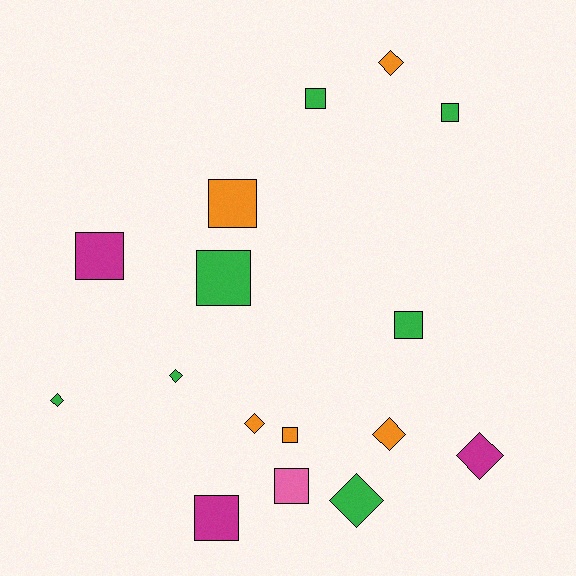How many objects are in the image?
There are 16 objects.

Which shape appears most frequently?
Square, with 9 objects.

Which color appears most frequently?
Green, with 7 objects.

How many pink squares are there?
There is 1 pink square.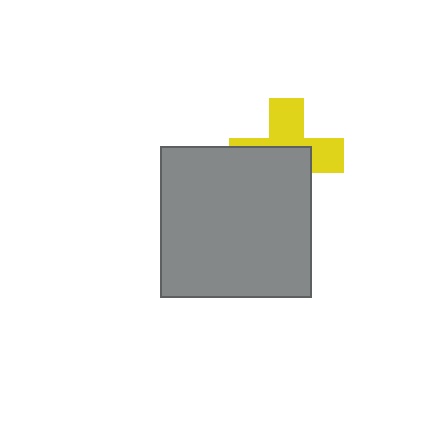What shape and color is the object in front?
The object in front is a gray square.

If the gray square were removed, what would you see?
You would see the complete yellow cross.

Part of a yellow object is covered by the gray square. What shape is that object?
It is a cross.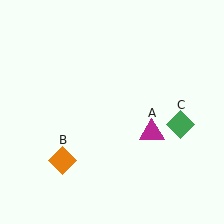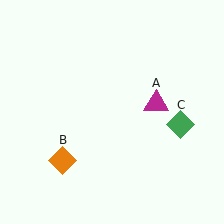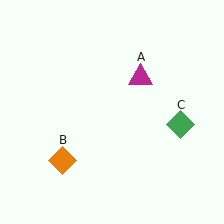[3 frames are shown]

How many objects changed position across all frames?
1 object changed position: magenta triangle (object A).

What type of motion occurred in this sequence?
The magenta triangle (object A) rotated counterclockwise around the center of the scene.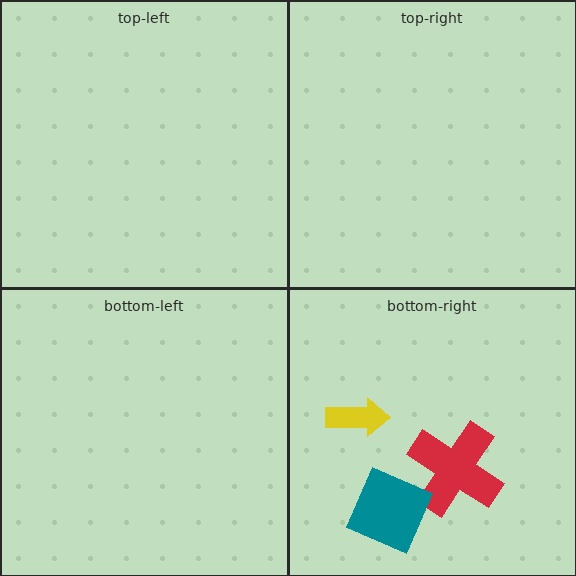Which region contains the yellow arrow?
The bottom-right region.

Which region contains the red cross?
The bottom-right region.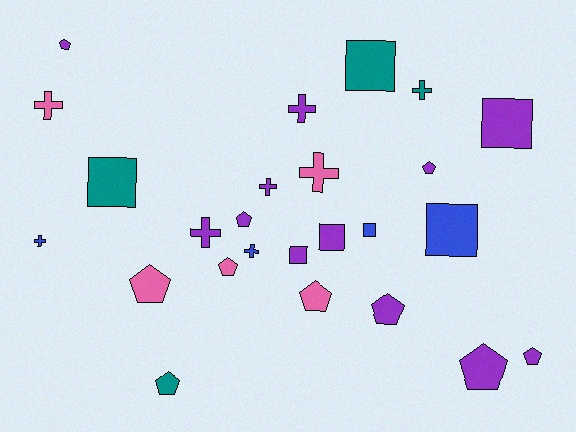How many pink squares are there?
There are no pink squares.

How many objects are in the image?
There are 25 objects.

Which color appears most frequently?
Purple, with 12 objects.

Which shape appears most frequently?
Pentagon, with 10 objects.